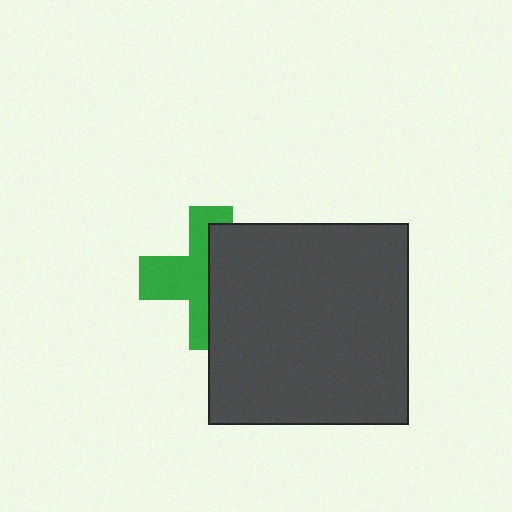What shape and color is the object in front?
The object in front is a dark gray square.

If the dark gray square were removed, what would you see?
You would see the complete green cross.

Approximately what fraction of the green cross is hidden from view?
Roughly 51% of the green cross is hidden behind the dark gray square.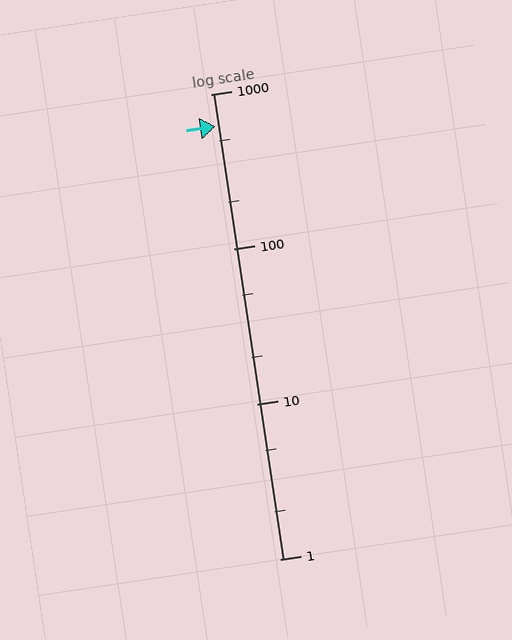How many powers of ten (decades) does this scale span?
The scale spans 3 decades, from 1 to 1000.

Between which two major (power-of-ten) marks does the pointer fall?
The pointer is between 100 and 1000.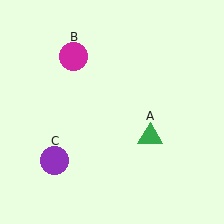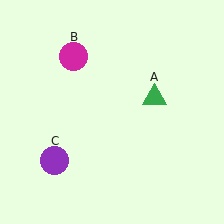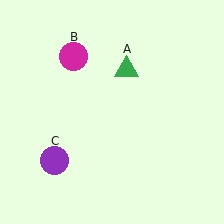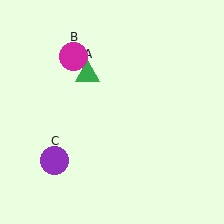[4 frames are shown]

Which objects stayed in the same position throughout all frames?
Magenta circle (object B) and purple circle (object C) remained stationary.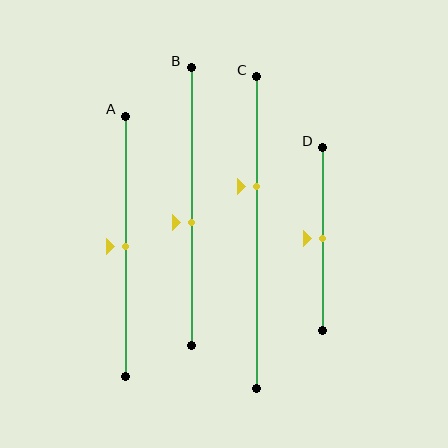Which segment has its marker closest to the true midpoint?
Segment A has its marker closest to the true midpoint.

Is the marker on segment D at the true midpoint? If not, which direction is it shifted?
Yes, the marker on segment D is at the true midpoint.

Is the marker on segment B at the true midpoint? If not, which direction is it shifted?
No, the marker on segment B is shifted downward by about 6% of the segment length.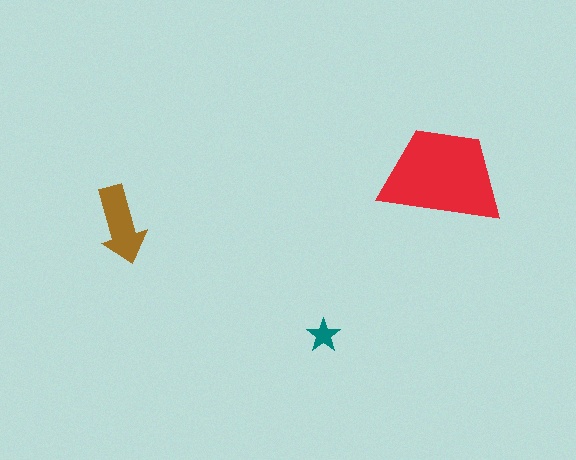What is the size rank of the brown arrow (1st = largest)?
2nd.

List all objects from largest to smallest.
The red trapezoid, the brown arrow, the teal star.